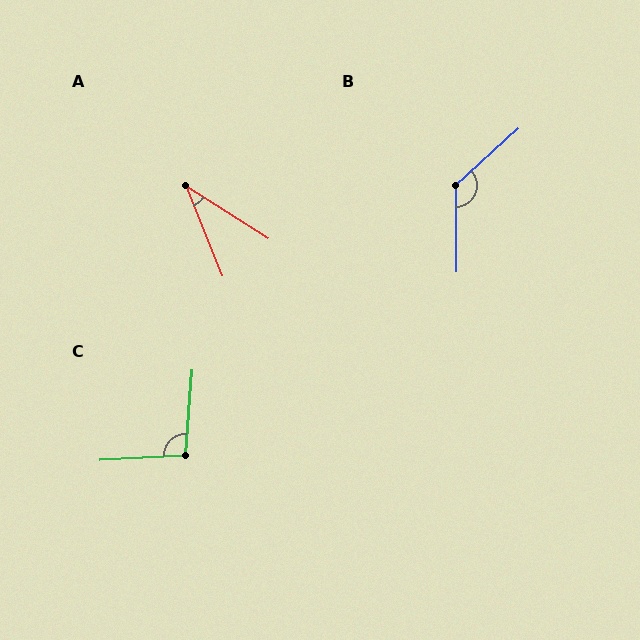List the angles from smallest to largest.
A (35°), C (97°), B (132°).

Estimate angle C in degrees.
Approximately 97 degrees.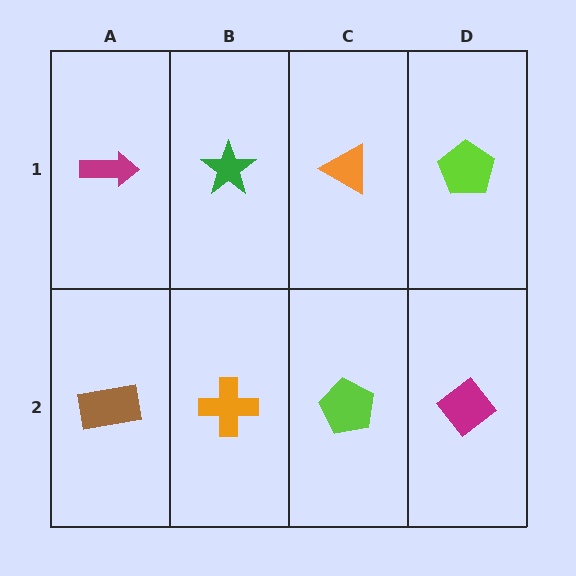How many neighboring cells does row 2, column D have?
2.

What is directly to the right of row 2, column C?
A magenta diamond.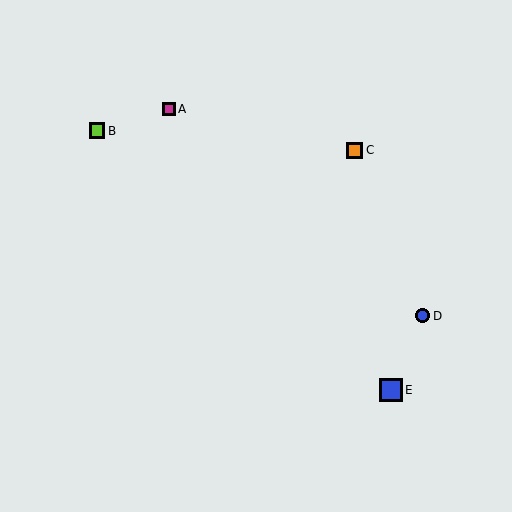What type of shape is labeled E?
Shape E is a blue square.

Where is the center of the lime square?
The center of the lime square is at (97, 131).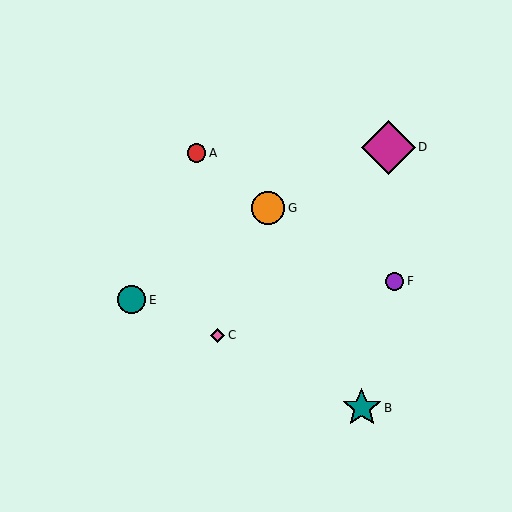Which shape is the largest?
The magenta diamond (labeled D) is the largest.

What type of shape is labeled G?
Shape G is an orange circle.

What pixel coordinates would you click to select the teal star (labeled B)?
Click at (362, 408) to select the teal star B.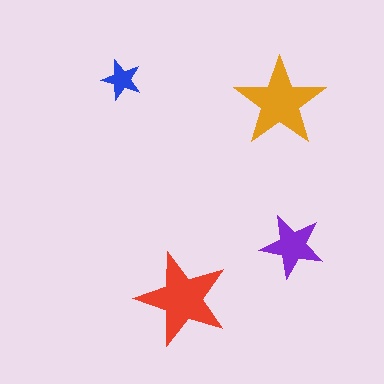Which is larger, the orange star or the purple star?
The orange one.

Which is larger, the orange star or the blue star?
The orange one.